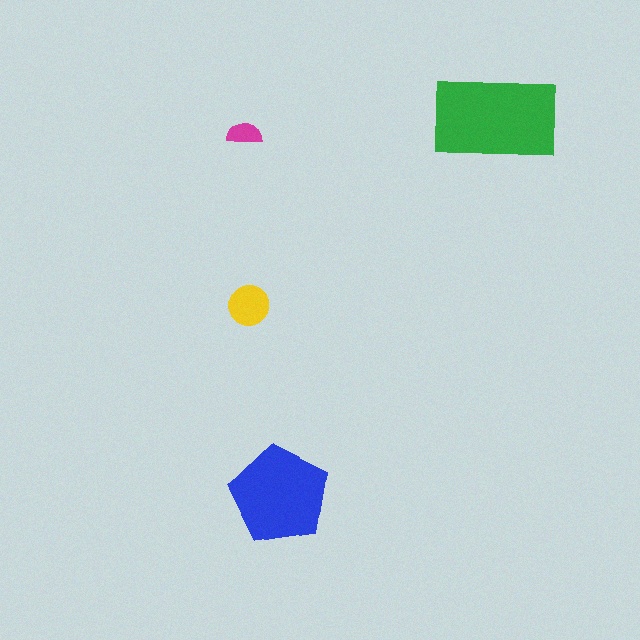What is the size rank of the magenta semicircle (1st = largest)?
4th.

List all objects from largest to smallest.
The green rectangle, the blue pentagon, the yellow circle, the magenta semicircle.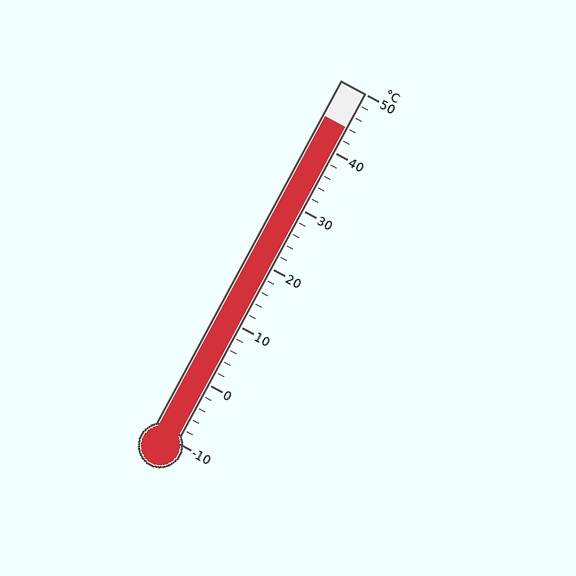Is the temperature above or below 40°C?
The temperature is above 40°C.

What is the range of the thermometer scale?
The thermometer scale ranges from -10°C to 50°C.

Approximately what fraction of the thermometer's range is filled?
The thermometer is filled to approximately 90% of its range.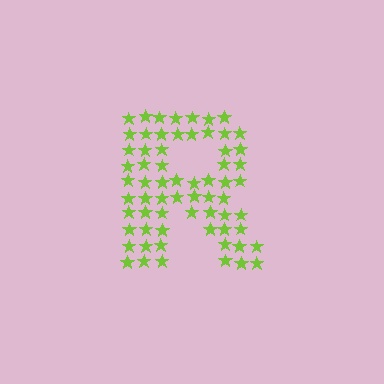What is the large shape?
The large shape is the letter R.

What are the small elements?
The small elements are stars.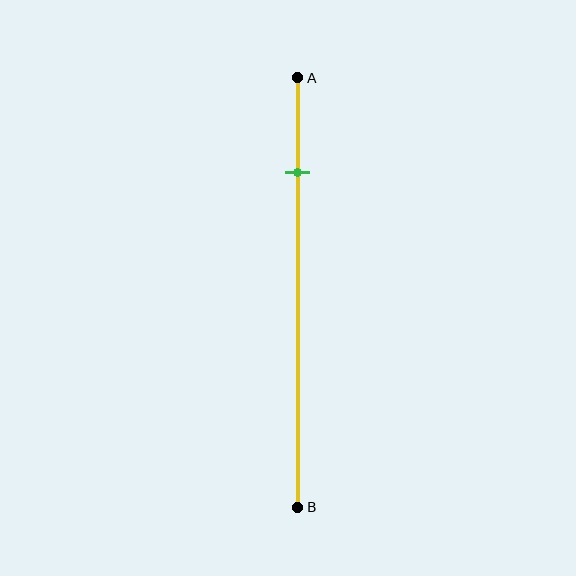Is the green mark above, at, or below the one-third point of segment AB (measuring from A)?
The green mark is above the one-third point of segment AB.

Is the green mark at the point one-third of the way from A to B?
No, the mark is at about 20% from A, not at the 33% one-third point.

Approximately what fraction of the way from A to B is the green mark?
The green mark is approximately 20% of the way from A to B.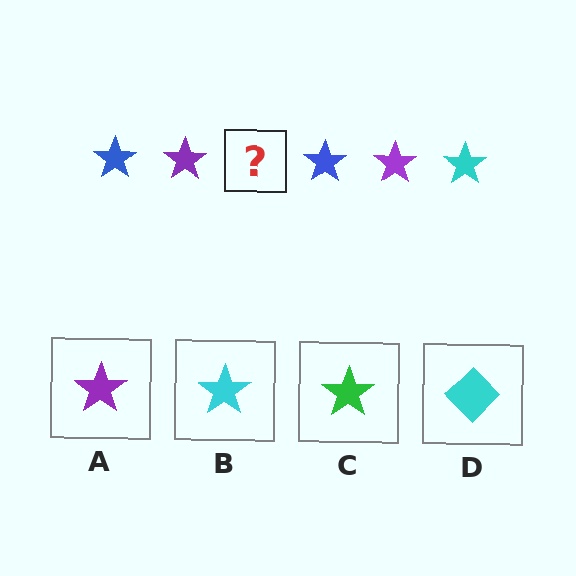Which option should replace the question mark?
Option B.